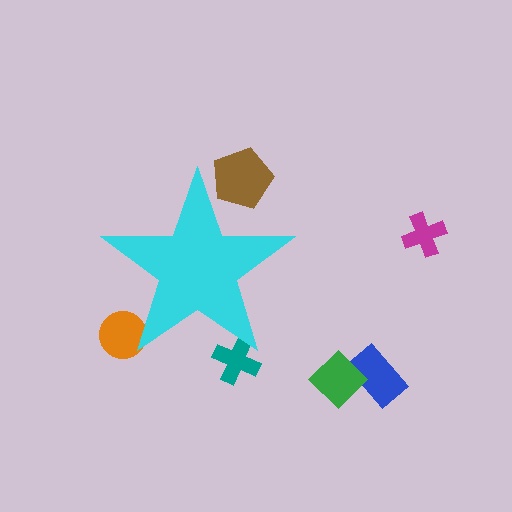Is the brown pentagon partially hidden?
Yes, the brown pentagon is partially hidden behind the cyan star.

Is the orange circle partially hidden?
Yes, the orange circle is partially hidden behind the cyan star.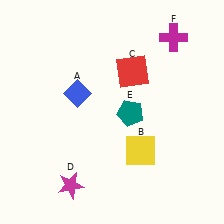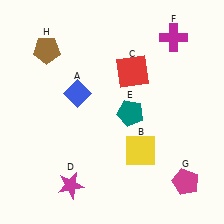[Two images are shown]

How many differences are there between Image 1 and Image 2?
There are 2 differences between the two images.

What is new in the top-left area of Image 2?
A brown pentagon (H) was added in the top-left area of Image 2.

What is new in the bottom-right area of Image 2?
A magenta pentagon (G) was added in the bottom-right area of Image 2.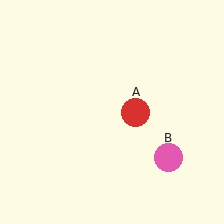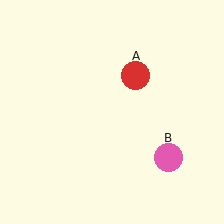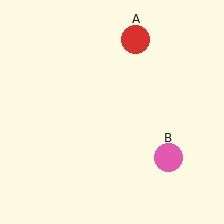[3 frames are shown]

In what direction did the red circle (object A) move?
The red circle (object A) moved up.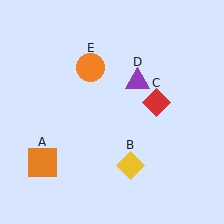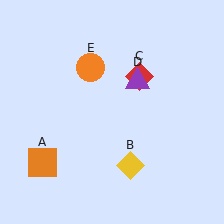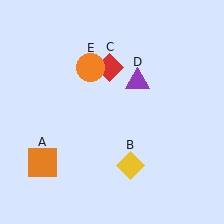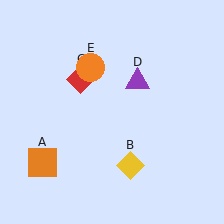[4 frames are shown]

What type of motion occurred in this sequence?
The red diamond (object C) rotated counterclockwise around the center of the scene.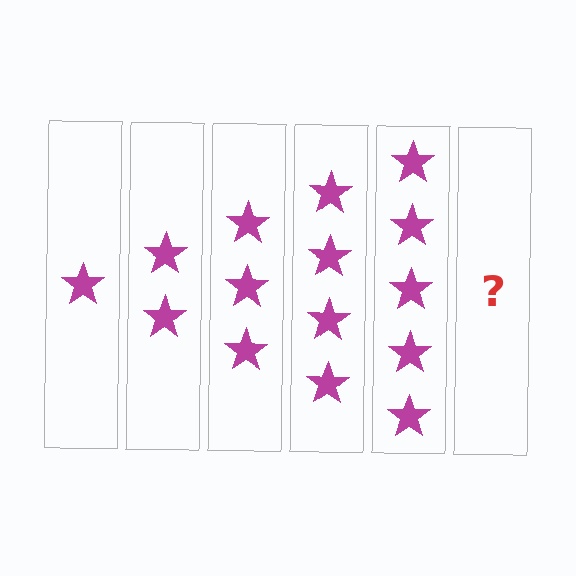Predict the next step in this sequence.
The next step is 6 stars.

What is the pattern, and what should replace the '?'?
The pattern is that each step adds one more star. The '?' should be 6 stars.